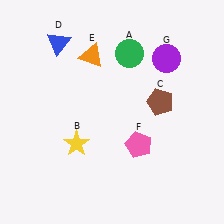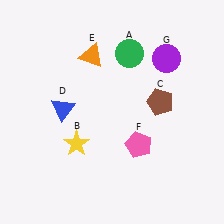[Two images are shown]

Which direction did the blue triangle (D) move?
The blue triangle (D) moved down.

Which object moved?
The blue triangle (D) moved down.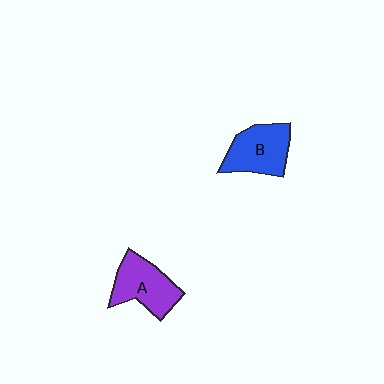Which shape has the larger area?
Shape A (purple).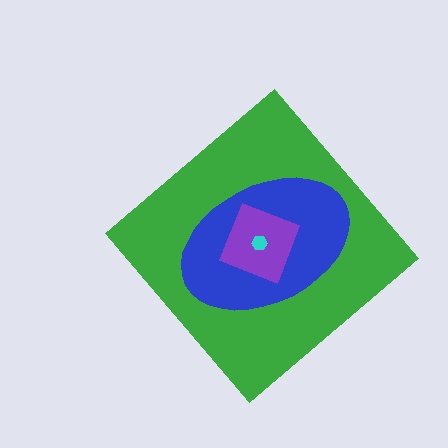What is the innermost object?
The cyan hexagon.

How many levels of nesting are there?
4.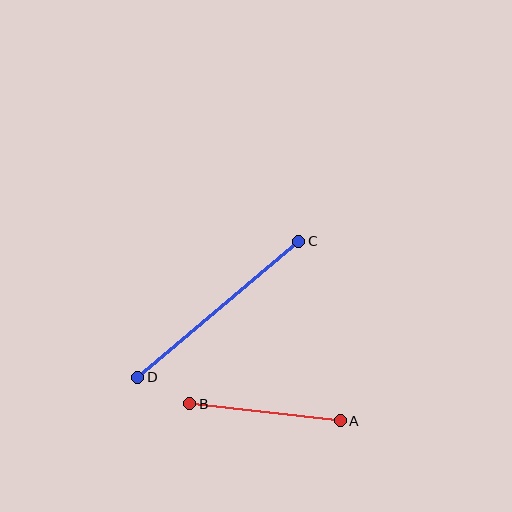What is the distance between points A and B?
The distance is approximately 151 pixels.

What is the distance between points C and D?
The distance is approximately 211 pixels.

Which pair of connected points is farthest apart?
Points C and D are farthest apart.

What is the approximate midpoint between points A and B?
The midpoint is at approximately (265, 412) pixels.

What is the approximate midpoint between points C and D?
The midpoint is at approximately (218, 309) pixels.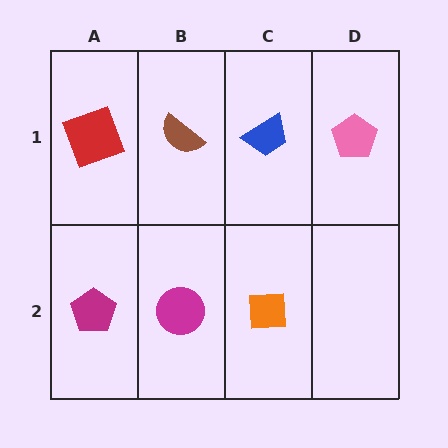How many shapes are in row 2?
3 shapes.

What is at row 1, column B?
A brown semicircle.